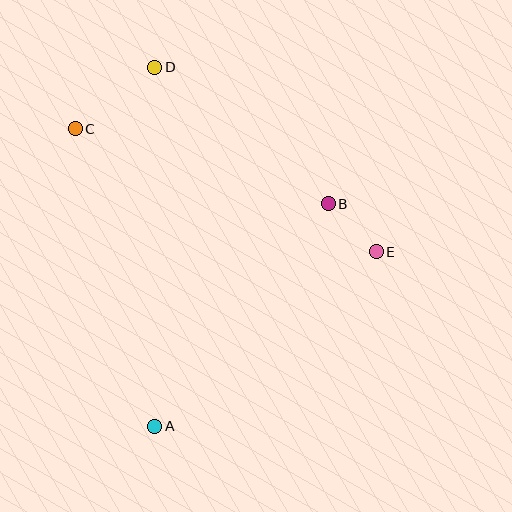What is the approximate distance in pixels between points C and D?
The distance between C and D is approximately 101 pixels.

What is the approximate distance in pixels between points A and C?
The distance between A and C is approximately 308 pixels.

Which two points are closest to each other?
Points B and E are closest to each other.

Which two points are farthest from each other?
Points A and D are farthest from each other.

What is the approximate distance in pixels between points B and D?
The distance between B and D is approximately 221 pixels.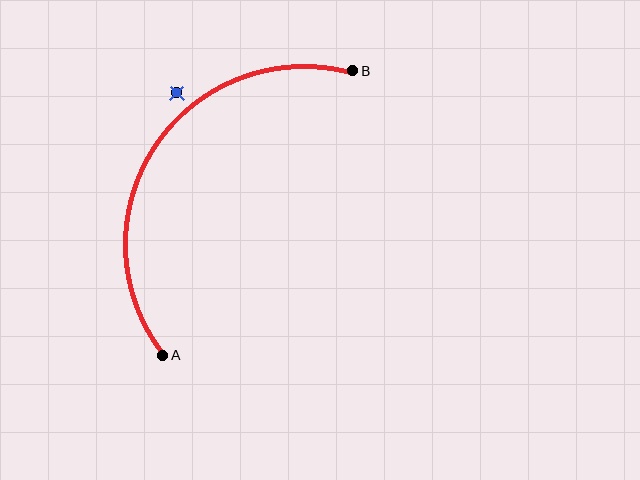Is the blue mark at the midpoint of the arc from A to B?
No — the blue mark does not lie on the arc at all. It sits slightly outside the curve.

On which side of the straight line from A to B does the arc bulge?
The arc bulges above and to the left of the straight line connecting A and B.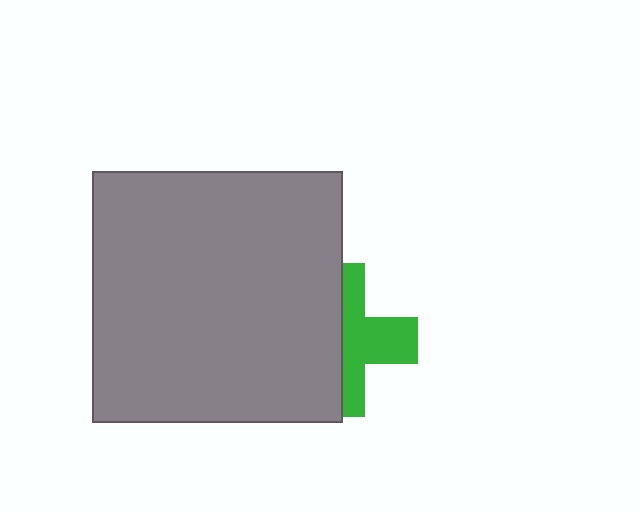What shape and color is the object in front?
The object in front is a gray square.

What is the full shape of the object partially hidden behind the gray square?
The partially hidden object is a green cross.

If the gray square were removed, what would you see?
You would see the complete green cross.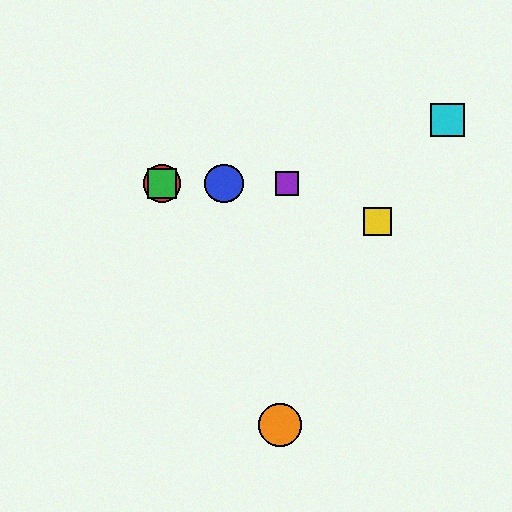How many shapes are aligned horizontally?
4 shapes (the red circle, the blue circle, the green square, the purple square) are aligned horizontally.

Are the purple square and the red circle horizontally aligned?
Yes, both are at y≈184.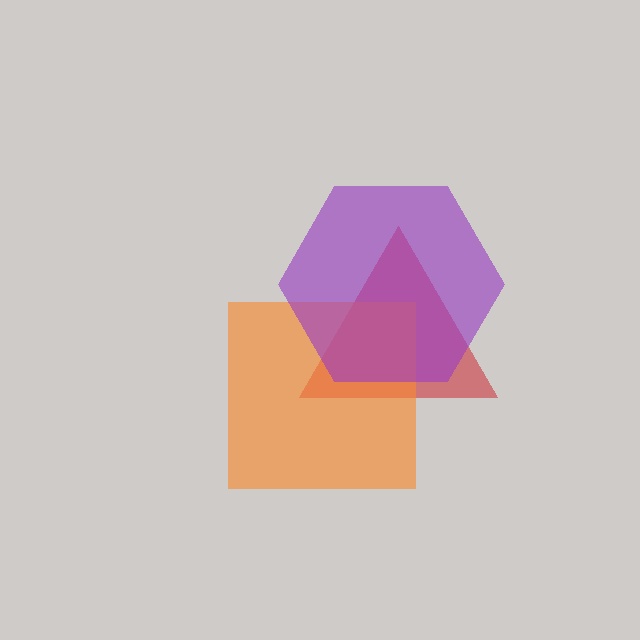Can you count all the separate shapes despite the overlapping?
Yes, there are 3 separate shapes.